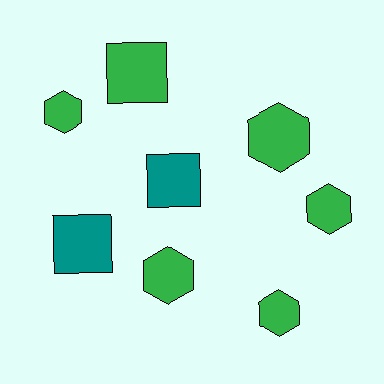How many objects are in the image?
There are 8 objects.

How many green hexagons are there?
There are 5 green hexagons.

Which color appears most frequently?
Green, with 6 objects.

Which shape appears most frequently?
Hexagon, with 5 objects.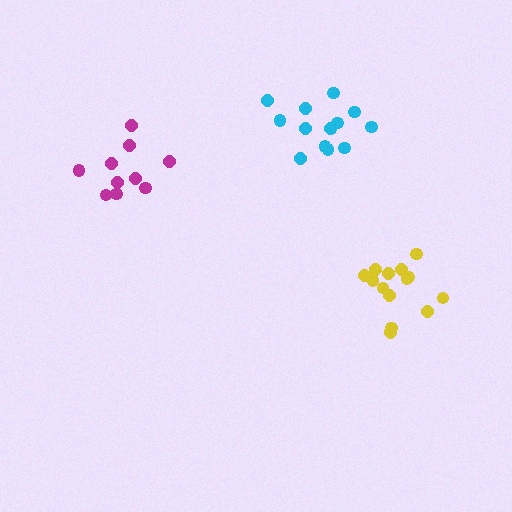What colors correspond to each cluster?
The clusters are colored: magenta, yellow, cyan.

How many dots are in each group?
Group 1: 10 dots, Group 2: 14 dots, Group 3: 14 dots (38 total).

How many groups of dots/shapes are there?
There are 3 groups.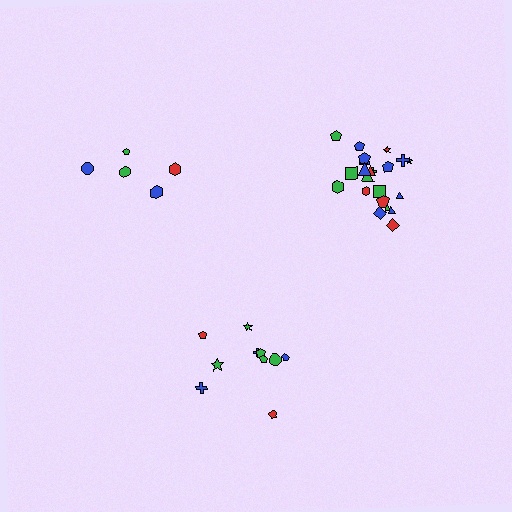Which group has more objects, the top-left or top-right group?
The top-right group.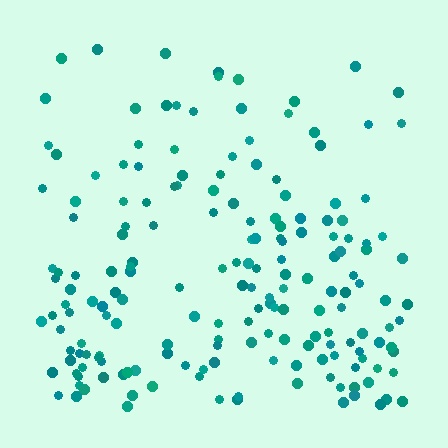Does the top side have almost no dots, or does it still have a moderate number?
Still a moderate number, just noticeably fewer than the bottom.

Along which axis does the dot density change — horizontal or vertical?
Vertical.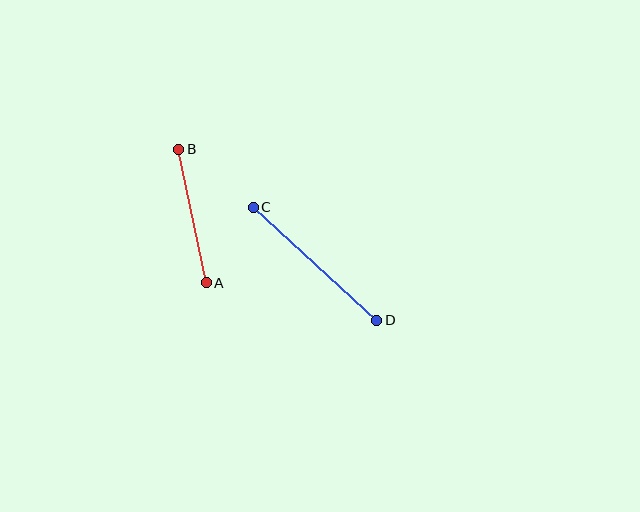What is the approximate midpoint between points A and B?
The midpoint is at approximately (193, 216) pixels.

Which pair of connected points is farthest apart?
Points C and D are farthest apart.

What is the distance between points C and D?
The distance is approximately 167 pixels.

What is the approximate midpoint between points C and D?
The midpoint is at approximately (315, 264) pixels.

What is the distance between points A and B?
The distance is approximately 137 pixels.